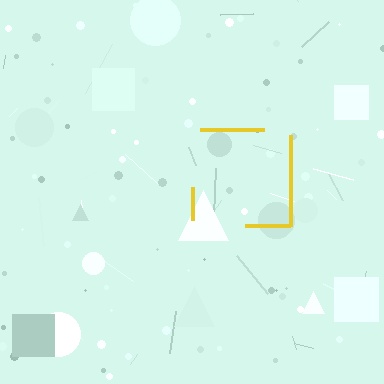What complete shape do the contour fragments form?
The contour fragments form a square.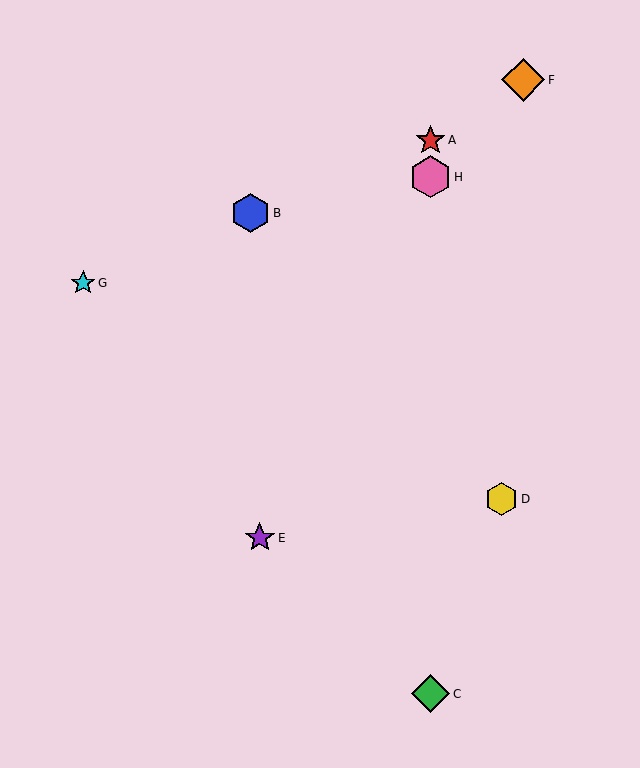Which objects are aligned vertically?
Objects A, C, H are aligned vertically.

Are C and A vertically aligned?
Yes, both are at x≈431.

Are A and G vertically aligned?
No, A is at x≈431 and G is at x≈83.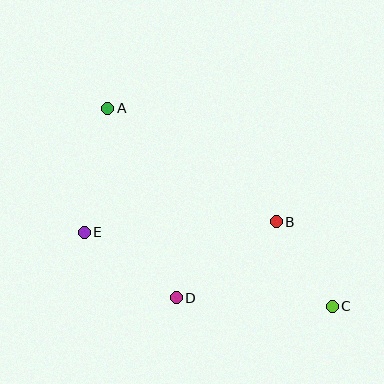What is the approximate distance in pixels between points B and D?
The distance between B and D is approximately 126 pixels.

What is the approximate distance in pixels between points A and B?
The distance between A and B is approximately 203 pixels.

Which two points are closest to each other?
Points B and C are closest to each other.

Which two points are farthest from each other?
Points A and C are farthest from each other.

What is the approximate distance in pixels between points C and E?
The distance between C and E is approximately 259 pixels.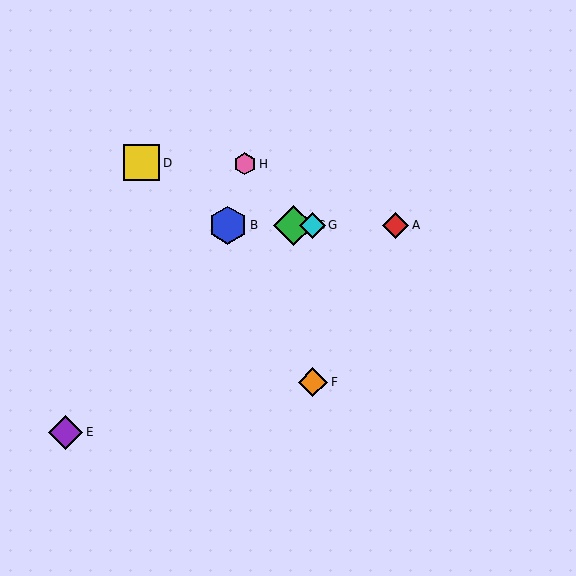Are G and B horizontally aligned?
Yes, both are at y≈225.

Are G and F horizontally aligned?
No, G is at y≈225 and F is at y≈382.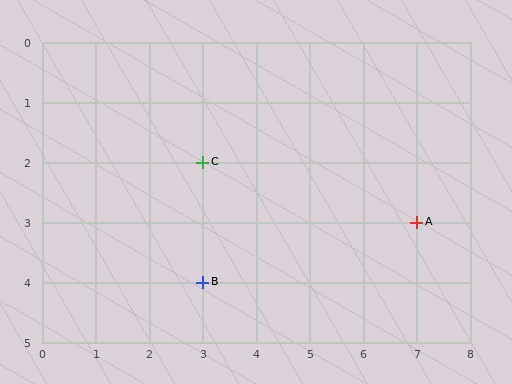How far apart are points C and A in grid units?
Points C and A are 4 columns and 1 row apart (about 4.1 grid units diagonally).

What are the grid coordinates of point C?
Point C is at grid coordinates (3, 2).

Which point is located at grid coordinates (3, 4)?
Point B is at (3, 4).